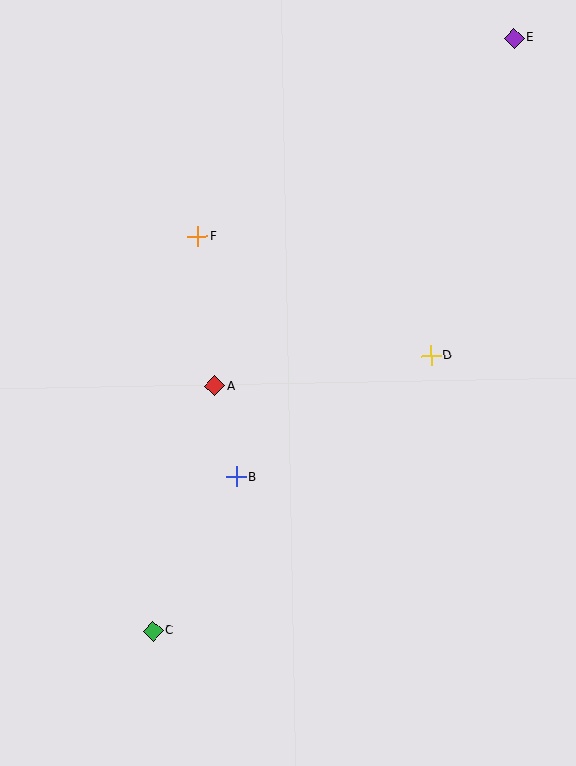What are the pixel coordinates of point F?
Point F is at (198, 236).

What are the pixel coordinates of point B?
Point B is at (236, 477).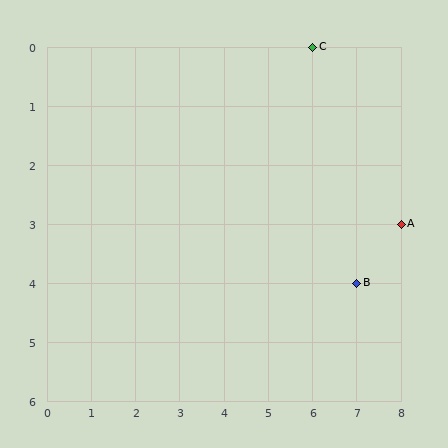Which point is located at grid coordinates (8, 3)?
Point A is at (8, 3).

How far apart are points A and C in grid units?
Points A and C are 2 columns and 3 rows apart (about 3.6 grid units diagonally).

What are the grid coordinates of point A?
Point A is at grid coordinates (8, 3).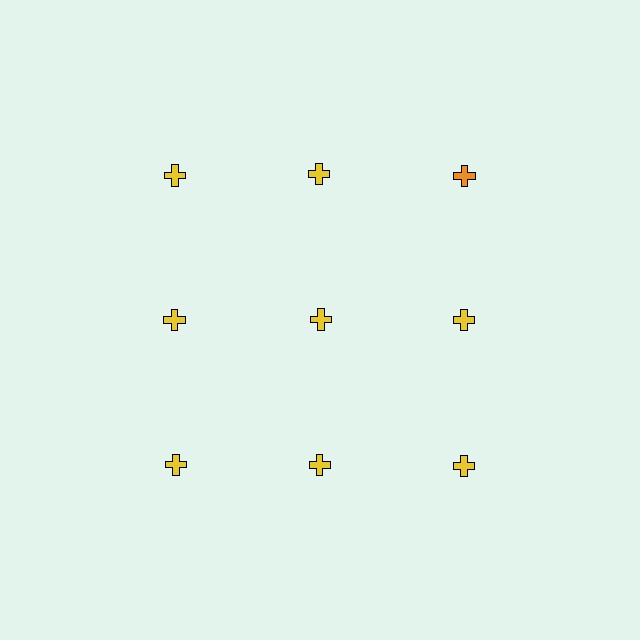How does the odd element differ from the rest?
It has a different color: orange instead of yellow.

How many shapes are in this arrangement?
There are 9 shapes arranged in a grid pattern.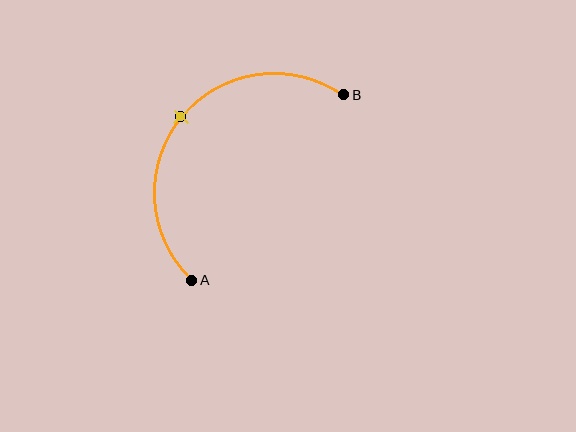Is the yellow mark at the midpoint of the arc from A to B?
Yes. The yellow mark lies on the arc at equal arc-length from both A and B — it is the arc midpoint.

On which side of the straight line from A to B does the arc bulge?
The arc bulges above and to the left of the straight line connecting A and B.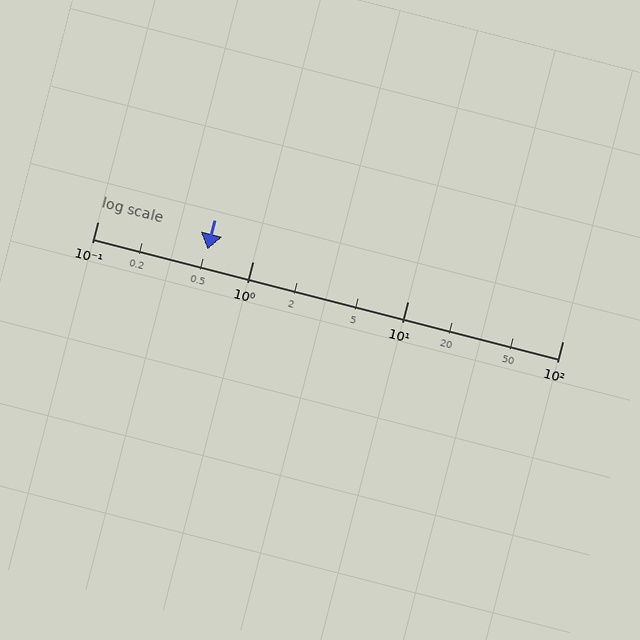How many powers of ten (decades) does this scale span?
The scale spans 3 decades, from 0.1 to 100.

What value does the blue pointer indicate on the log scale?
The pointer indicates approximately 0.51.